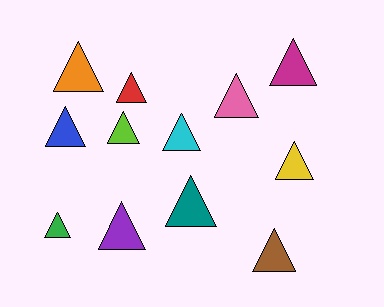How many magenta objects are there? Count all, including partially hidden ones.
There is 1 magenta object.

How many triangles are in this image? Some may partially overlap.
There are 12 triangles.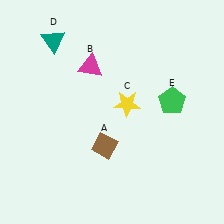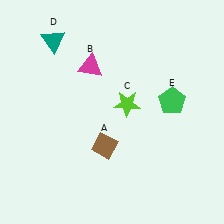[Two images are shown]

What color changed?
The star (C) changed from yellow in Image 1 to lime in Image 2.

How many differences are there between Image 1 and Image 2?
There is 1 difference between the two images.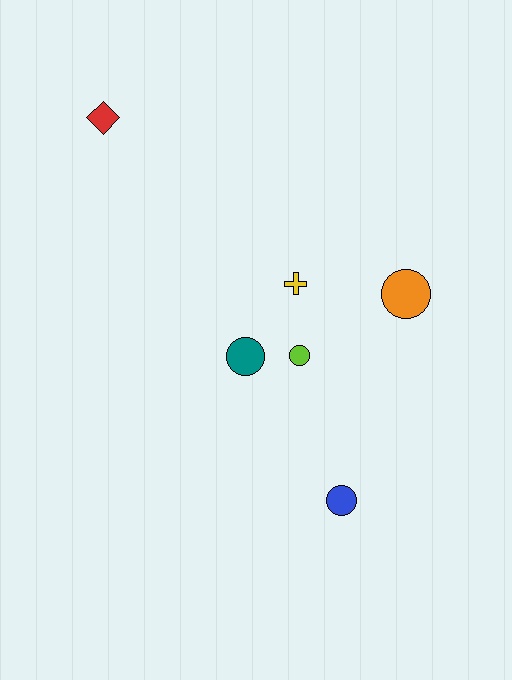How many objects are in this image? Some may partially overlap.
There are 6 objects.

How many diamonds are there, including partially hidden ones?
There is 1 diamond.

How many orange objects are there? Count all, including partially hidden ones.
There is 1 orange object.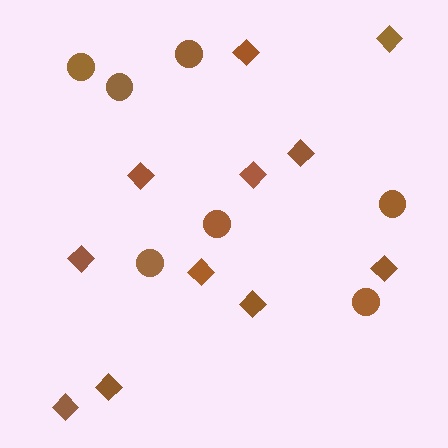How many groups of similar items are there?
There are 2 groups: one group of diamonds (11) and one group of circles (7).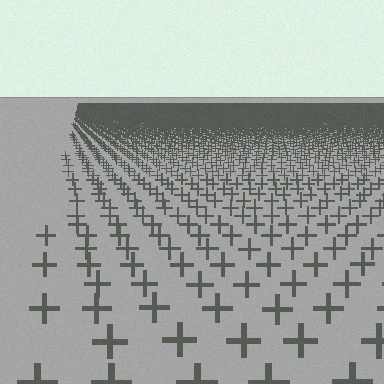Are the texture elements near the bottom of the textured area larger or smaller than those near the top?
Larger. Near the bottom, elements are closer to the viewer and appear at a bigger on-screen size.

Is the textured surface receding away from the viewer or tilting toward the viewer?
The surface is receding away from the viewer. Texture elements get smaller and denser toward the top.